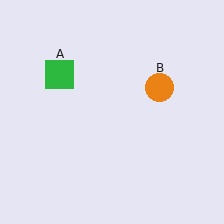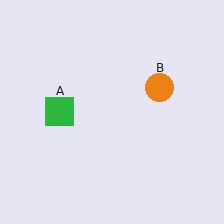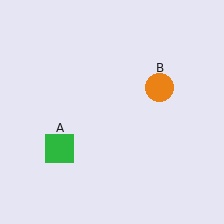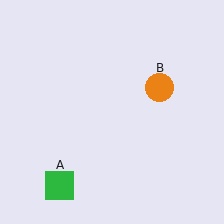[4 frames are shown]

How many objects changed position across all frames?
1 object changed position: green square (object A).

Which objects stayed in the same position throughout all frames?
Orange circle (object B) remained stationary.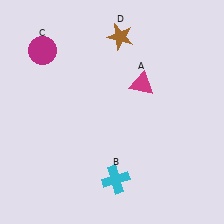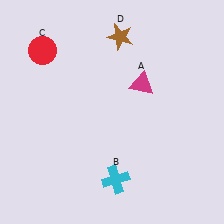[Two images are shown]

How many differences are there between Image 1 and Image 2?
There is 1 difference between the two images.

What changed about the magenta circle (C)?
In Image 1, C is magenta. In Image 2, it changed to red.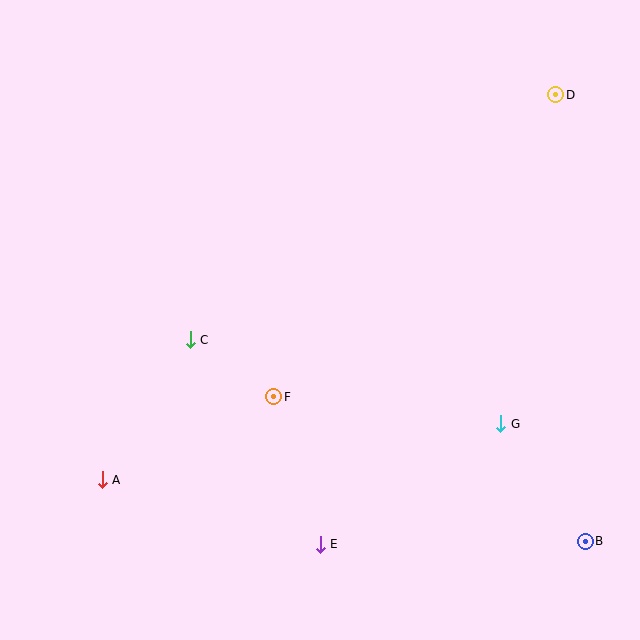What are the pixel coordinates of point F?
Point F is at (274, 397).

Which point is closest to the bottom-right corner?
Point B is closest to the bottom-right corner.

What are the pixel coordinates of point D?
Point D is at (556, 95).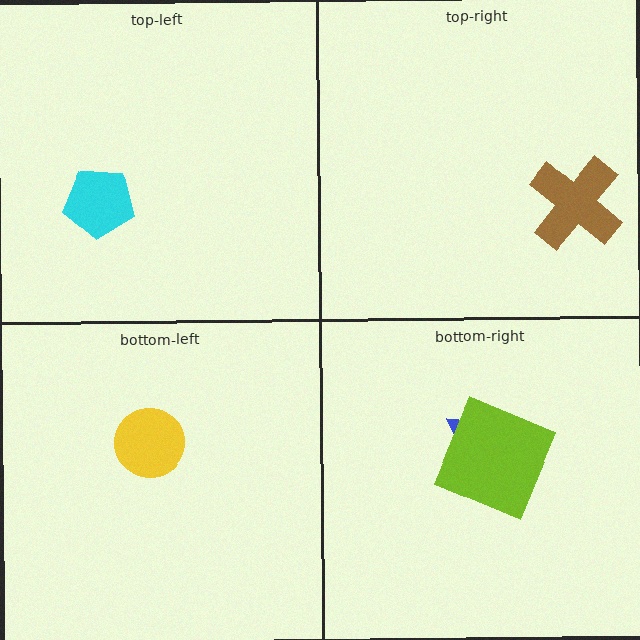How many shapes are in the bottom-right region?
2.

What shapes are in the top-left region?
The cyan pentagon.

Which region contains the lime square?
The bottom-right region.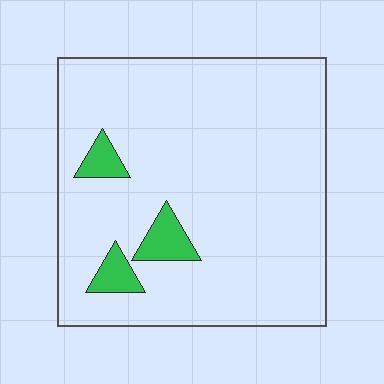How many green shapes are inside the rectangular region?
3.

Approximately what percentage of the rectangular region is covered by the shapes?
Approximately 5%.